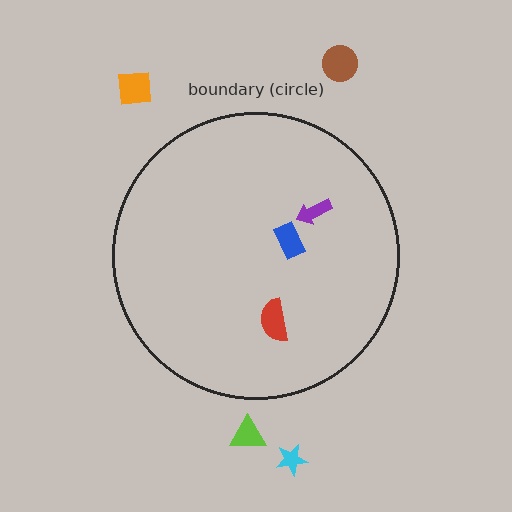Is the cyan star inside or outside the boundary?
Outside.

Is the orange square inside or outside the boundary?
Outside.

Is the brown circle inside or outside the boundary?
Outside.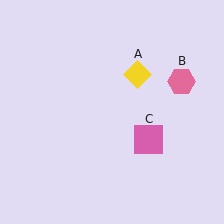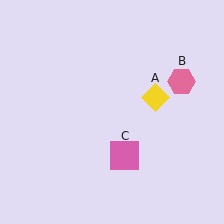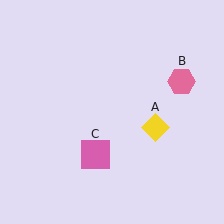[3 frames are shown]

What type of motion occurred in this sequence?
The yellow diamond (object A), pink square (object C) rotated clockwise around the center of the scene.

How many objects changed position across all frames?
2 objects changed position: yellow diamond (object A), pink square (object C).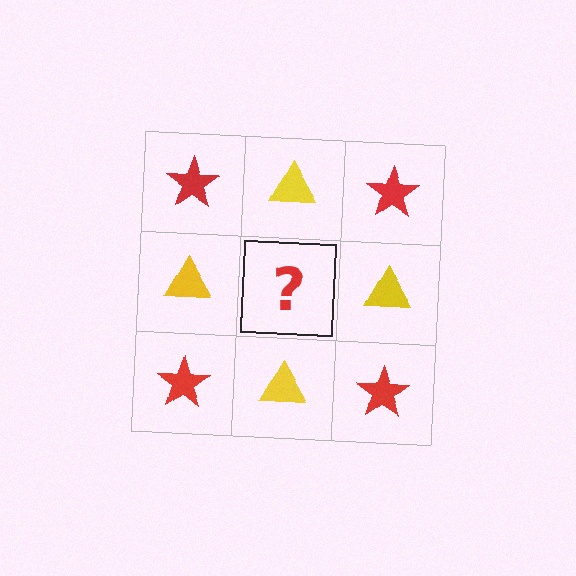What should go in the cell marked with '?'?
The missing cell should contain a red star.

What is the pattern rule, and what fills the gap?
The rule is that it alternates red star and yellow triangle in a checkerboard pattern. The gap should be filled with a red star.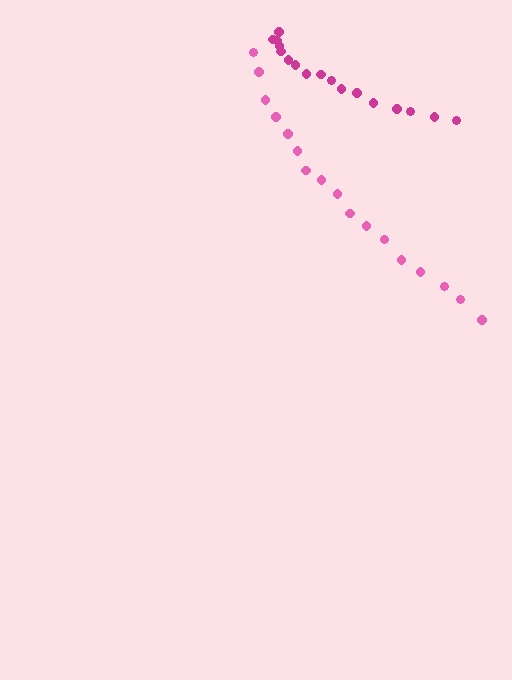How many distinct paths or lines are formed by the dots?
There are 2 distinct paths.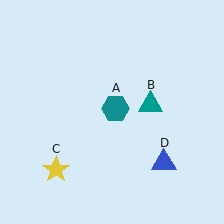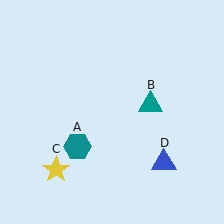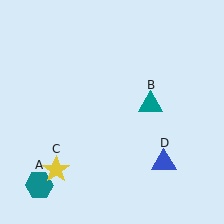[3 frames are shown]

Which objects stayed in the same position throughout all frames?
Teal triangle (object B) and yellow star (object C) and blue triangle (object D) remained stationary.